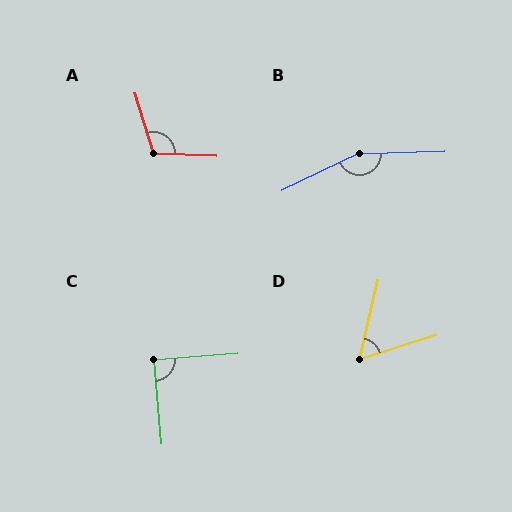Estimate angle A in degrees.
Approximately 109 degrees.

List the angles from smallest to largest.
D (60°), C (89°), A (109°), B (156°).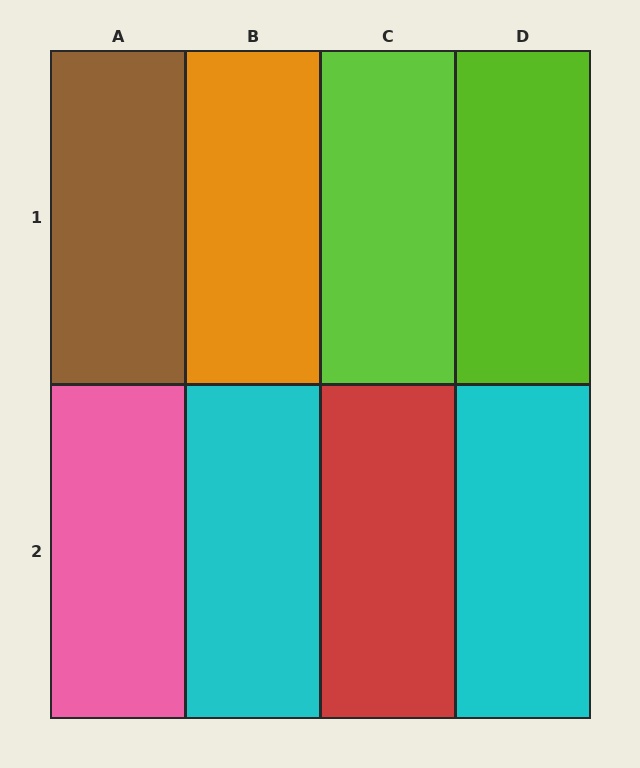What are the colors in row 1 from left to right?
Brown, orange, lime, lime.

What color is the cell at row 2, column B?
Cyan.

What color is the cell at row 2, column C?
Red.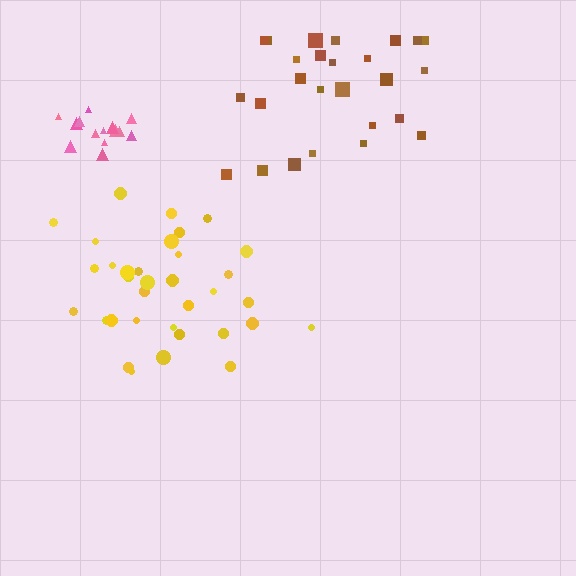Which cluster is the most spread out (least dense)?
Brown.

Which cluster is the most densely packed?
Pink.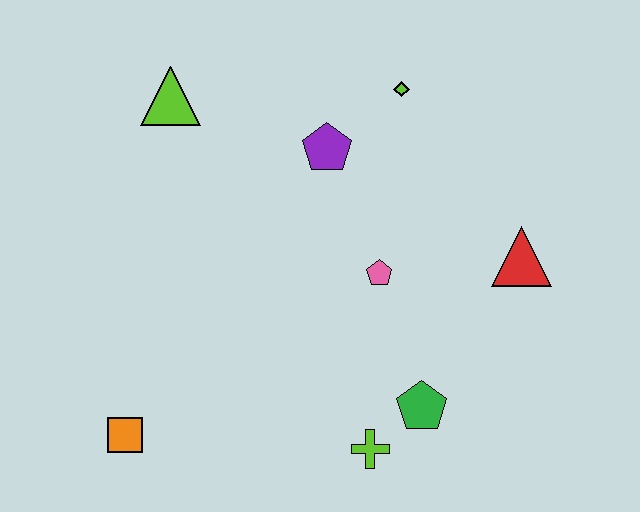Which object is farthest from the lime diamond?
The orange square is farthest from the lime diamond.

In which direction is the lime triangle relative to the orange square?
The lime triangle is above the orange square.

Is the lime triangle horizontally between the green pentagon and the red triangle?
No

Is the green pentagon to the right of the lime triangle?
Yes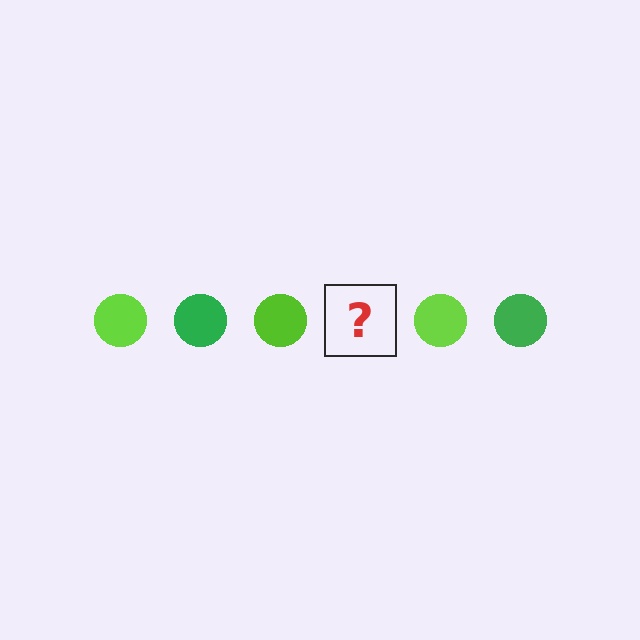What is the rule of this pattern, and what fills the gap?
The rule is that the pattern cycles through lime, green circles. The gap should be filled with a green circle.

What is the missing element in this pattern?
The missing element is a green circle.